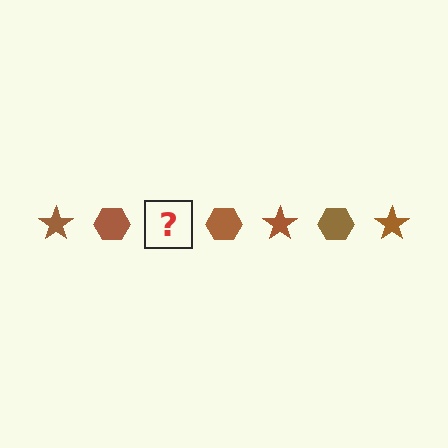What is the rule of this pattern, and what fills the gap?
The rule is that the pattern cycles through star, hexagon shapes in brown. The gap should be filled with a brown star.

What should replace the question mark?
The question mark should be replaced with a brown star.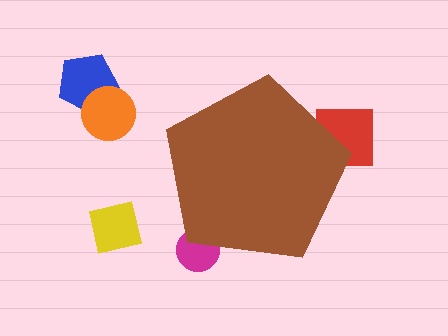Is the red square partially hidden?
Yes, the red square is partially hidden behind the brown pentagon.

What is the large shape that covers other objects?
A brown pentagon.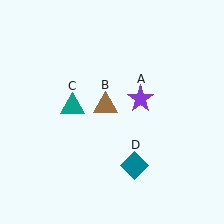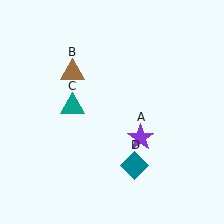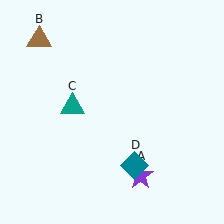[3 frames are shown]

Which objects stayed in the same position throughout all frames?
Teal triangle (object C) and teal diamond (object D) remained stationary.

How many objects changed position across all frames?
2 objects changed position: purple star (object A), brown triangle (object B).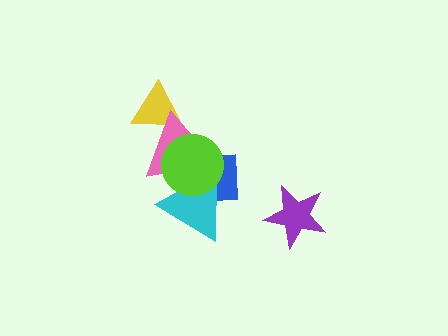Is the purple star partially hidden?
No, no other shape covers it.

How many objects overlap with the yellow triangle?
1 object overlaps with the yellow triangle.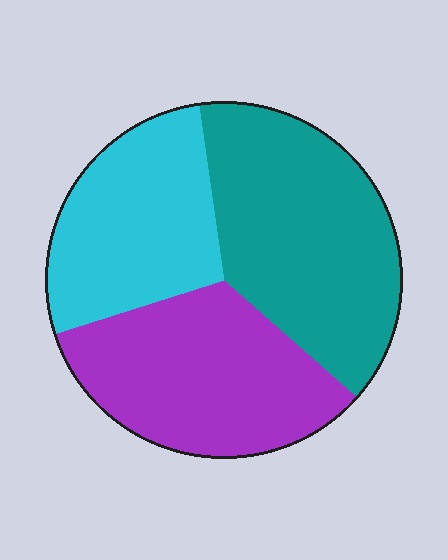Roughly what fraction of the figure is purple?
Purple covers 33% of the figure.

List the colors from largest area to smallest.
From largest to smallest: teal, purple, cyan.